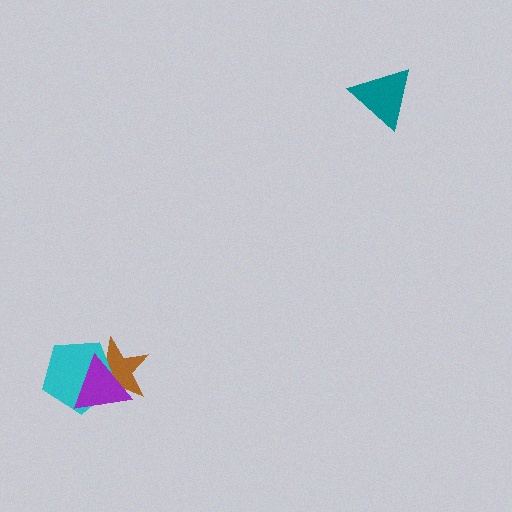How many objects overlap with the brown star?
2 objects overlap with the brown star.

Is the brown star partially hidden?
Yes, it is partially covered by another shape.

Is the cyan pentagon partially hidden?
Yes, it is partially covered by another shape.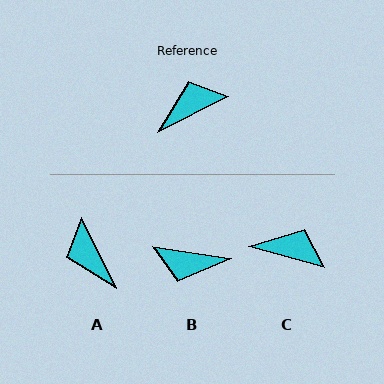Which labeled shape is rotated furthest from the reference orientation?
B, about 145 degrees away.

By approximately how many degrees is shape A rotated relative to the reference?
Approximately 89 degrees counter-clockwise.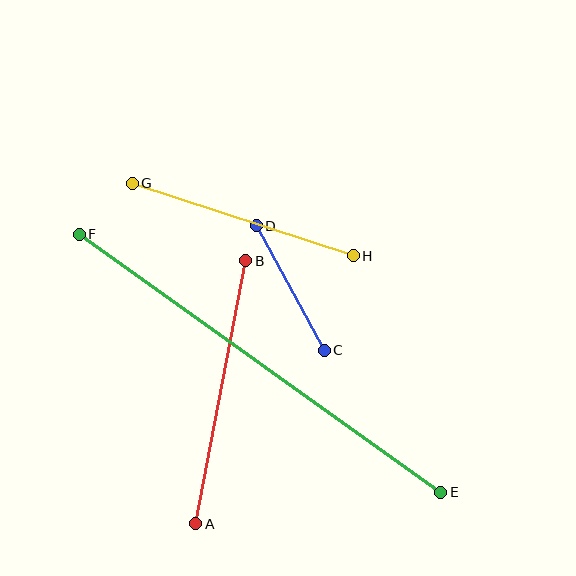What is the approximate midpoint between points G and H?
The midpoint is at approximately (243, 219) pixels.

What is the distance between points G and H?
The distance is approximately 233 pixels.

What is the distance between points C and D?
The distance is approximately 142 pixels.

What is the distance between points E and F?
The distance is approximately 444 pixels.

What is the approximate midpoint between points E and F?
The midpoint is at approximately (260, 363) pixels.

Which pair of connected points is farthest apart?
Points E and F are farthest apart.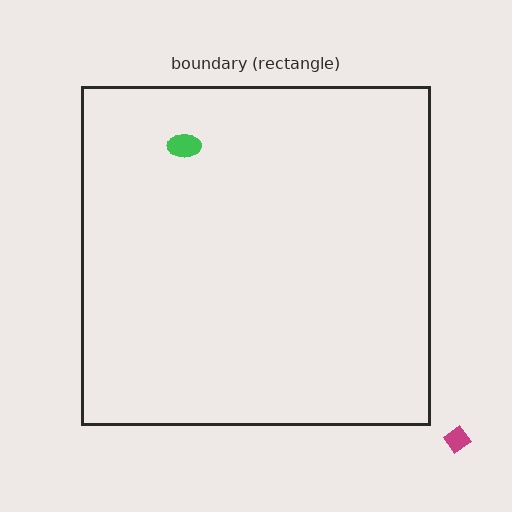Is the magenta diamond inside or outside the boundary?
Outside.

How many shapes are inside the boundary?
1 inside, 1 outside.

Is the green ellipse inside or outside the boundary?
Inside.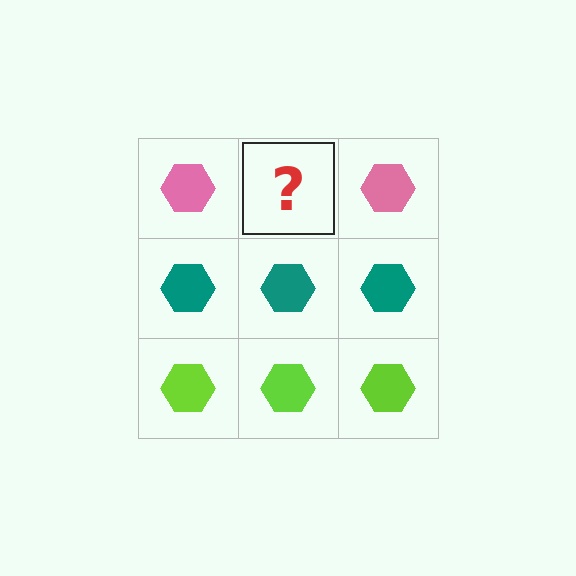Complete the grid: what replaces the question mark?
The question mark should be replaced with a pink hexagon.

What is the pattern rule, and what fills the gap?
The rule is that each row has a consistent color. The gap should be filled with a pink hexagon.